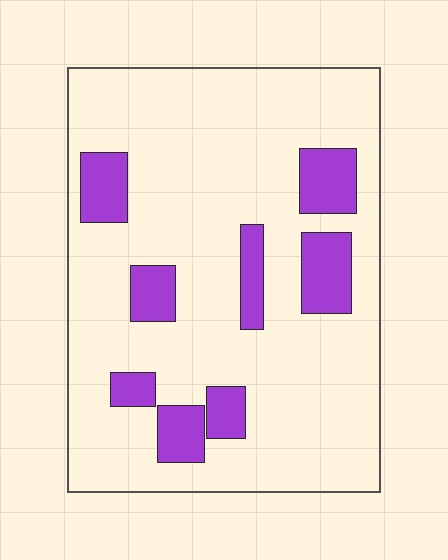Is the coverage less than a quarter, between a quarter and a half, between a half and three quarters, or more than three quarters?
Less than a quarter.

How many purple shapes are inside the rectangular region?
8.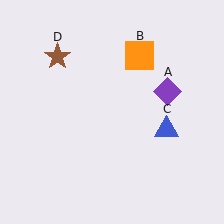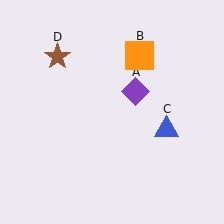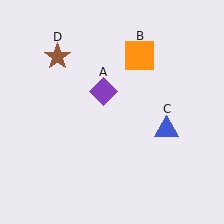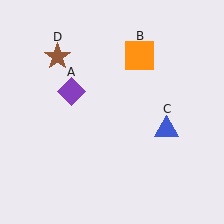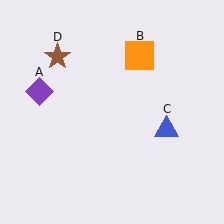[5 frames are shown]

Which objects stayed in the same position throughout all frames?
Orange square (object B) and blue triangle (object C) and brown star (object D) remained stationary.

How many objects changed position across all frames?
1 object changed position: purple diamond (object A).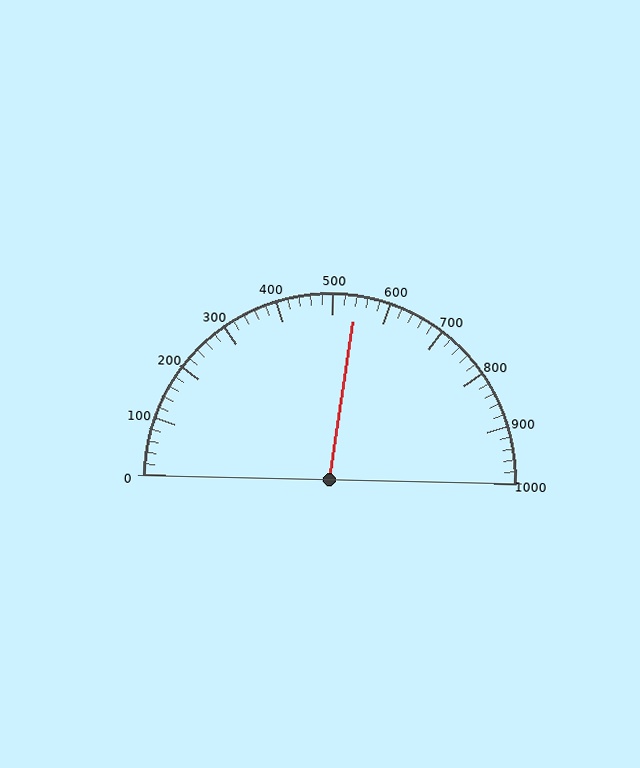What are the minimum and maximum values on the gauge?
The gauge ranges from 0 to 1000.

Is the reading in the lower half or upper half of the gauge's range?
The reading is in the upper half of the range (0 to 1000).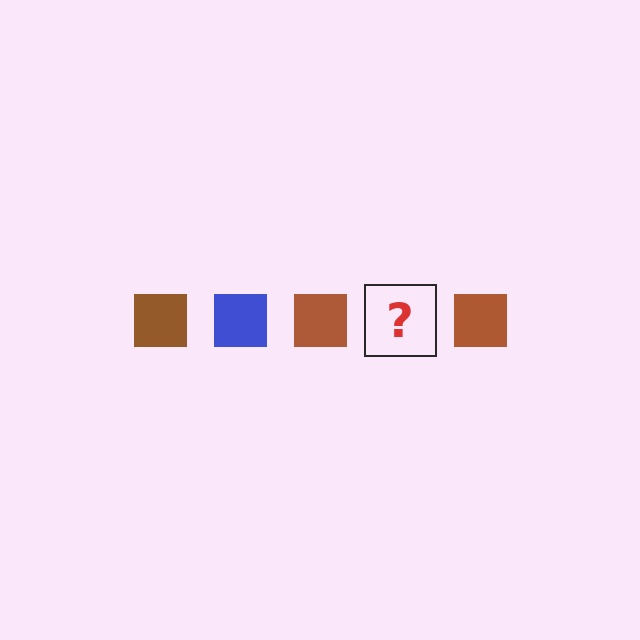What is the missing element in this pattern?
The missing element is a blue square.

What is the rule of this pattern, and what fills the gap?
The rule is that the pattern cycles through brown, blue squares. The gap should be filled with a blue square.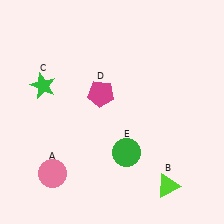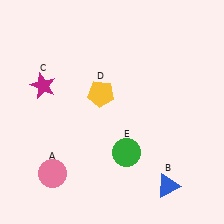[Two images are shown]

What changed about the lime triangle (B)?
In Image 1, B is lime. In Image 2, it changed to blue.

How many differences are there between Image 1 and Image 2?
There are 3 differences between the two images.